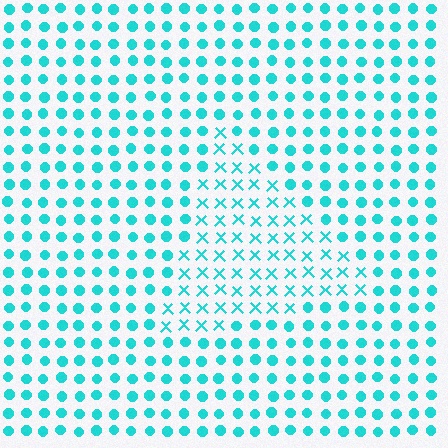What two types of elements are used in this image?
The image uses X marks inside the triangle region and circles outside it.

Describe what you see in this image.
The image is filled with small cyan elements arranged in a uniform grid. A triangle-shaped region contains X marks, while the surrounding area contains circles. The boundary is defined purely by the change in element shape.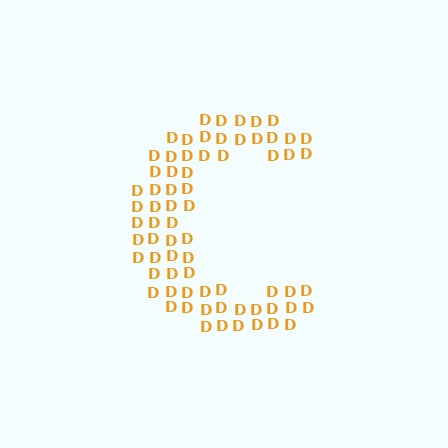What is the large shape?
The large shape is the letter C.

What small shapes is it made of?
It is made of small letter D's.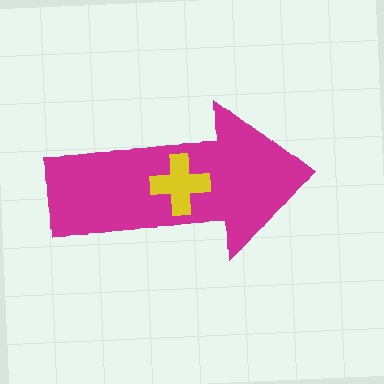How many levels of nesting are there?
2.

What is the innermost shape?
The yellow cross.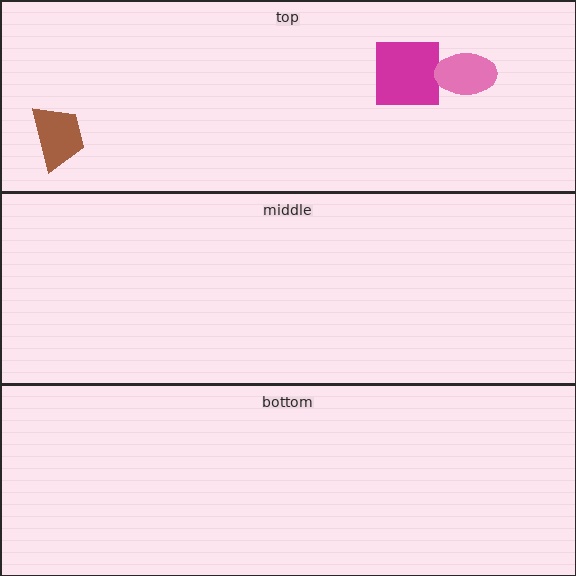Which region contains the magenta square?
The top region.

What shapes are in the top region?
The magenta square, the pink ellipse, the brown trapezoid.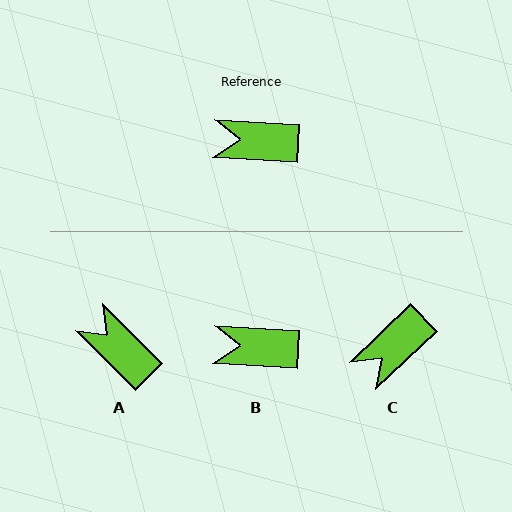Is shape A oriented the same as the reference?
No, it is off by about 41 degrees.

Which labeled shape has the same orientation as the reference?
B.